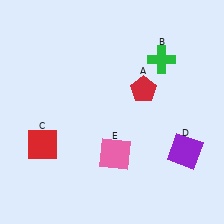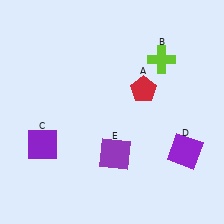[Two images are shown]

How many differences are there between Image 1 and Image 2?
There are 3 differences between the two images.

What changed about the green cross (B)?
In Image 1, B is green. In Image 2, it changed to lime.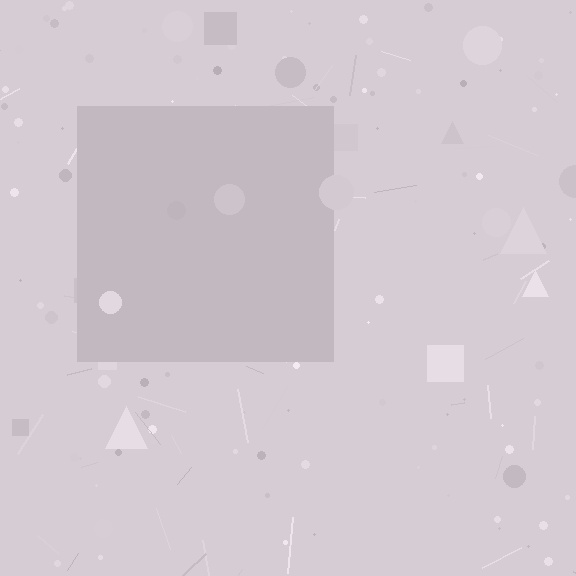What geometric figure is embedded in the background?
A square is embedded in the background.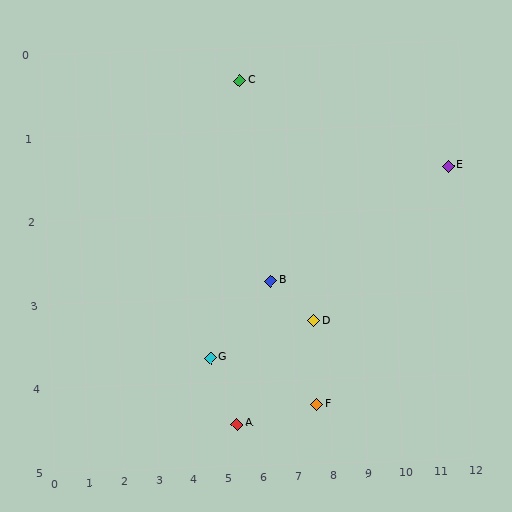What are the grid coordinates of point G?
Point G is at approximately (4.6, 3.7).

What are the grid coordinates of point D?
Point D is at approximately (7.6, 3.3).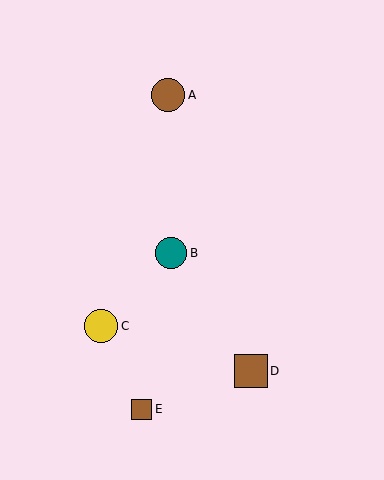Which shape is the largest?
The brown square (labeled D) is the largest.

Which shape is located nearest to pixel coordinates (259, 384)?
The brown square (labeled D) at (251, 371) is nearest to that location.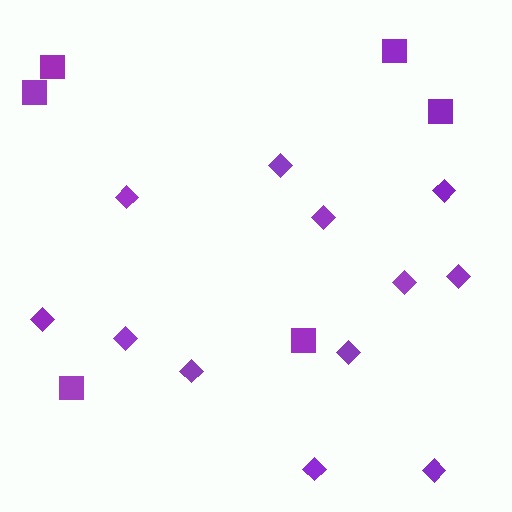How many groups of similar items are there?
There are 2 groups: one group of squares (6) and one group of diamonds (12).